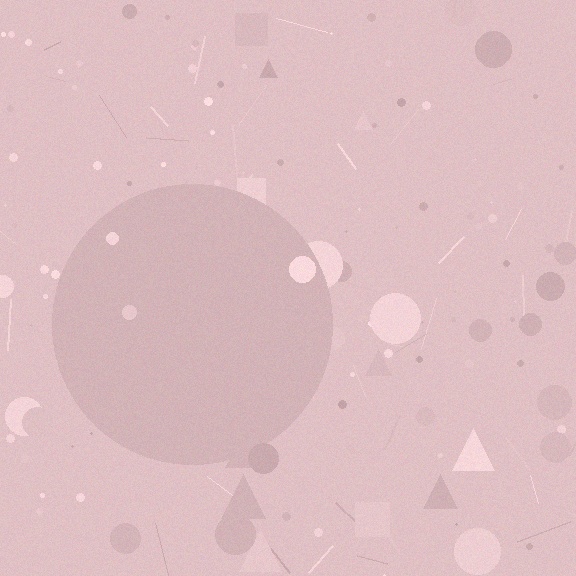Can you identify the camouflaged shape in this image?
The camouflaged shape is a circle.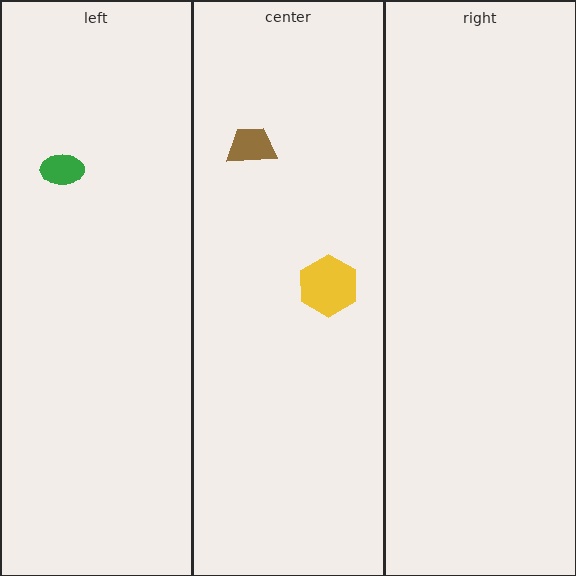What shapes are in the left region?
The green ellipse.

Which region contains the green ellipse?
The left region.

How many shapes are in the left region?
1.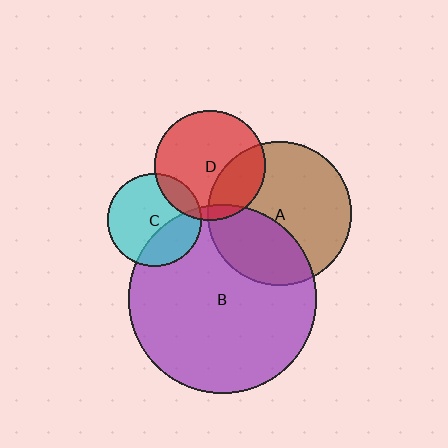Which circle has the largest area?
Circle B (purple).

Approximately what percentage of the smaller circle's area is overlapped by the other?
Approximately 30%.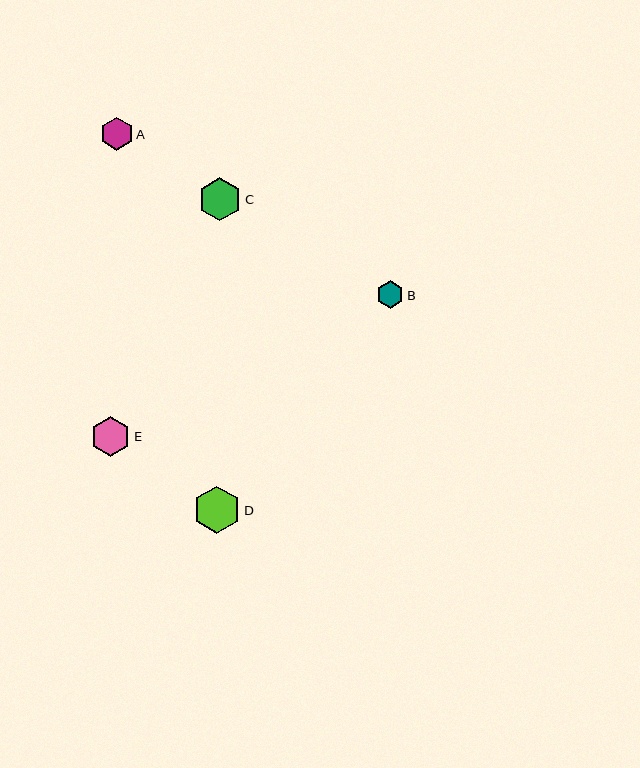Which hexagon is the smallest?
Hexagon B is the smallest with a size of approximately 27 pixels.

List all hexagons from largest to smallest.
From largest to smallest: D, C, E, A, B.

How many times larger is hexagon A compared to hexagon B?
Hexagon A is approximately 1.2 times the size of hexagon B.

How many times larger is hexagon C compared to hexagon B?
Hexagon C is approximately 1.6 times the size of hexagon B.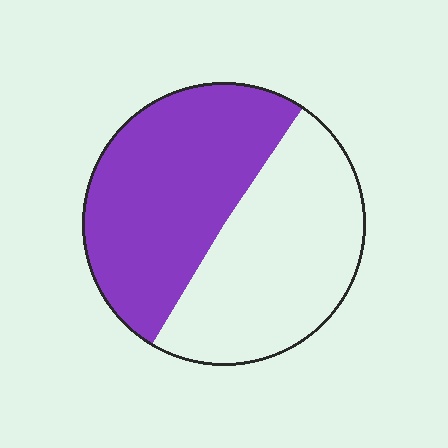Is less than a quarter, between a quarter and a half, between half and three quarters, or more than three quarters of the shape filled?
Between half and three quarters.